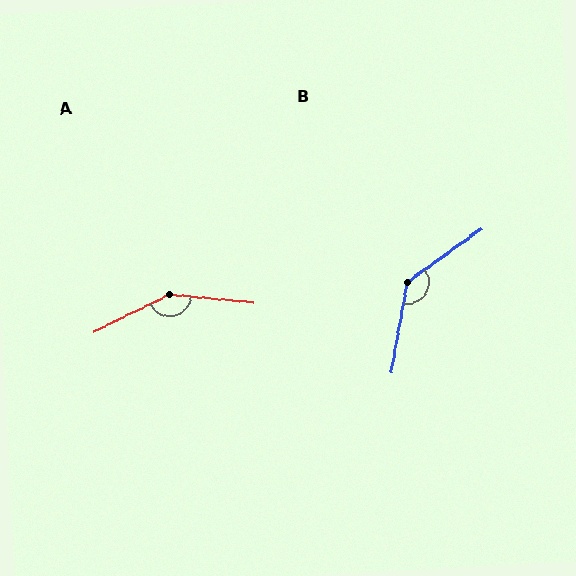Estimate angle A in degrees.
Approximately 148 degrees.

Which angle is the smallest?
B, at approximately 136 degrees.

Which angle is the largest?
A, at approximately 148 degrees.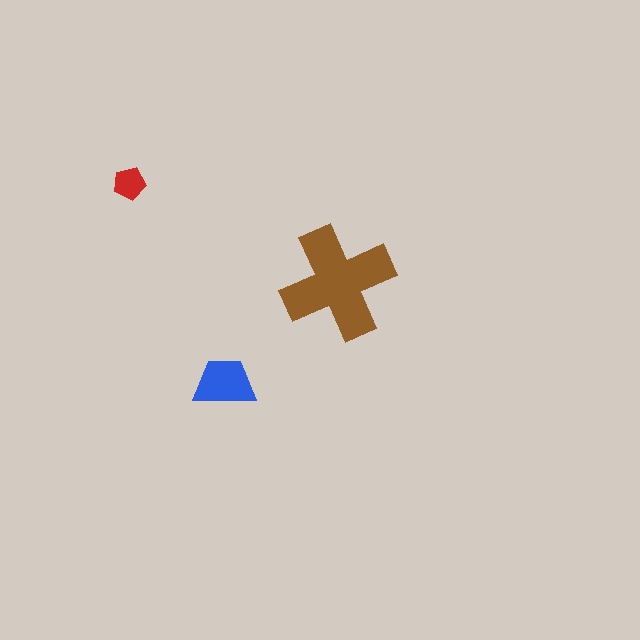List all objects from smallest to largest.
The red pentagon, the blue trapezoid, the brown cross.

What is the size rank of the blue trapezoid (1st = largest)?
2nd.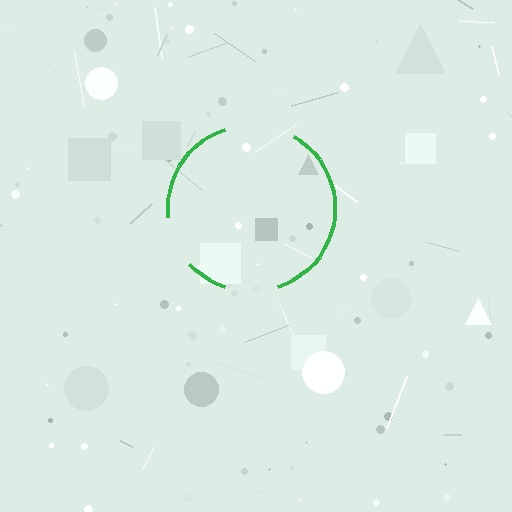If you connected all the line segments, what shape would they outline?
They would outline a circle.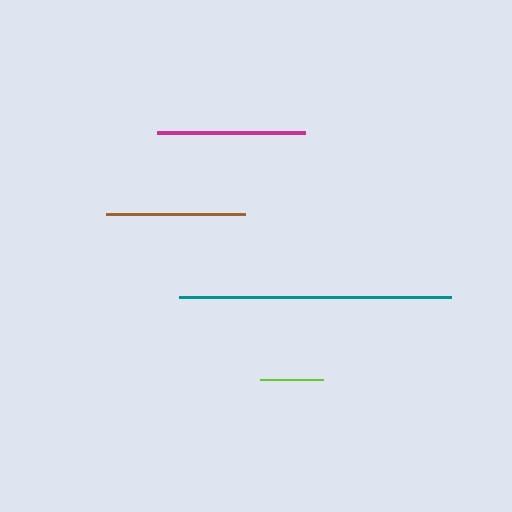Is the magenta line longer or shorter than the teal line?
The teal line is longer than the magenta line.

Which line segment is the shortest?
The lime line is the shortest at approximately 63 pixels.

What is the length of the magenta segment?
The magenta segment is approximately 149 pixels long.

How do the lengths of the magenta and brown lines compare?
The magenta and brown lines are approximately the same length.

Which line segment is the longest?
The teal line is the longest at approximately 272 pixels.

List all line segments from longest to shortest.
From longest to shortest: teal, magenta, brown, lime.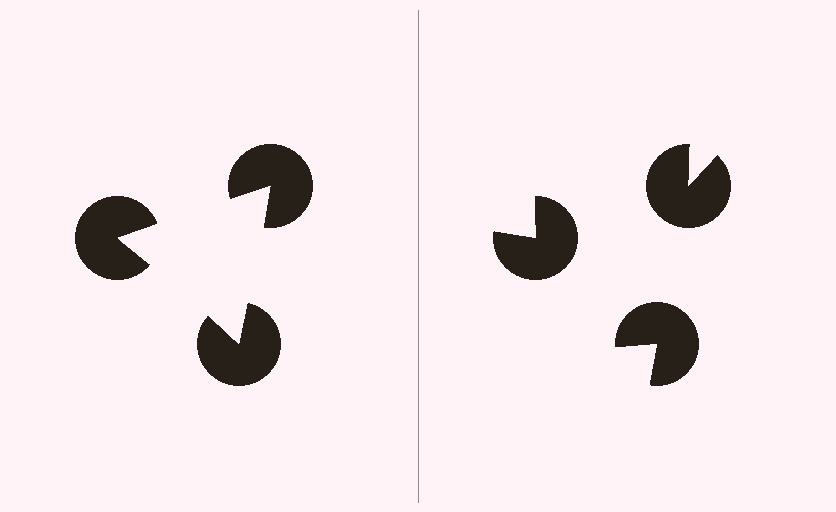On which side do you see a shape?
An illusory triangle appears on the left side. On the right side the wedge cuts are rotated, so no coherent shape forms.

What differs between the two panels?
The pac-man discs are positioned identically on both sides; only the wedge orientations differ. On the left they align to a triangle; on the right they are misaligned.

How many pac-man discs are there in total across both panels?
6 — 3 on each side.